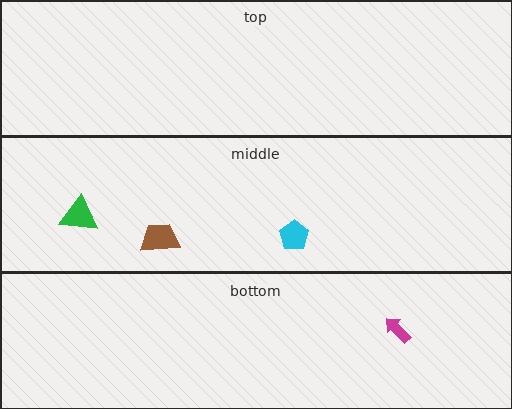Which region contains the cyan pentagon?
The middle region.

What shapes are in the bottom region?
The magenta arrow.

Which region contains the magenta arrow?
The bottom region.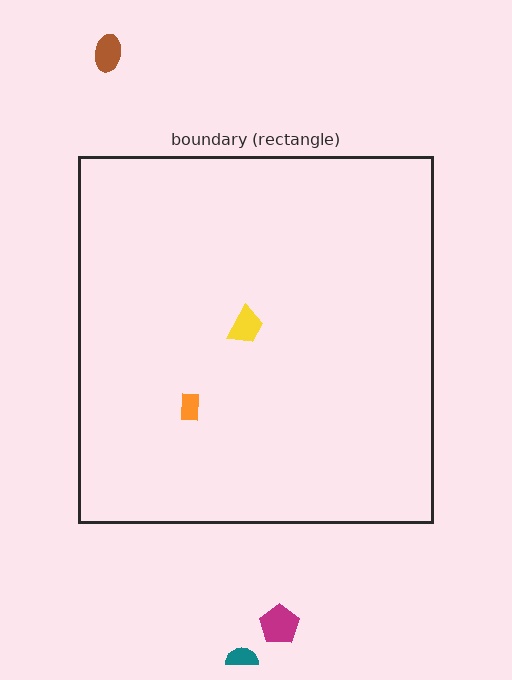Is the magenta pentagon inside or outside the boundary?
Outside.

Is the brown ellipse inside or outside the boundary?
Outside.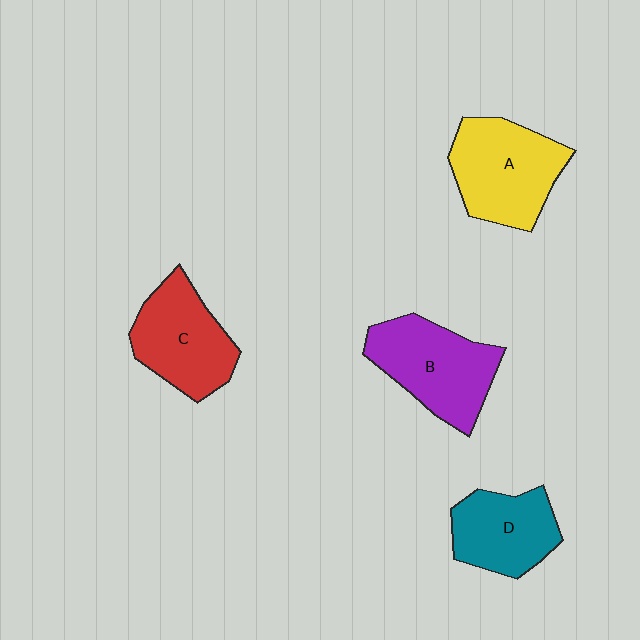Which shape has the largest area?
Shape A (yellow).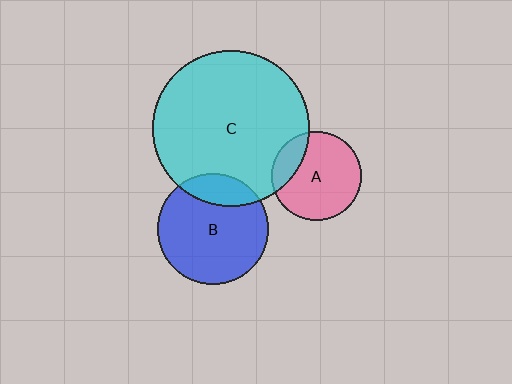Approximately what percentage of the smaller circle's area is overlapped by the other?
Approximately 20%.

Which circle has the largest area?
Circle C (cyan).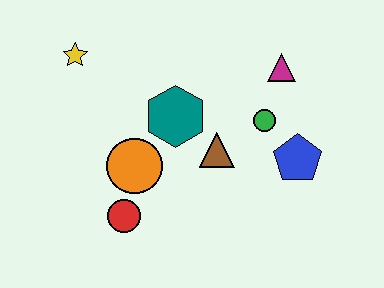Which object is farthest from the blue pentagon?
The yellow star is farthest from the blue pentagon.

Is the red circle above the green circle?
No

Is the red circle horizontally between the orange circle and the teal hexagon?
No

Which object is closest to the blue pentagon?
The green circle is closest to the blue pentagon.